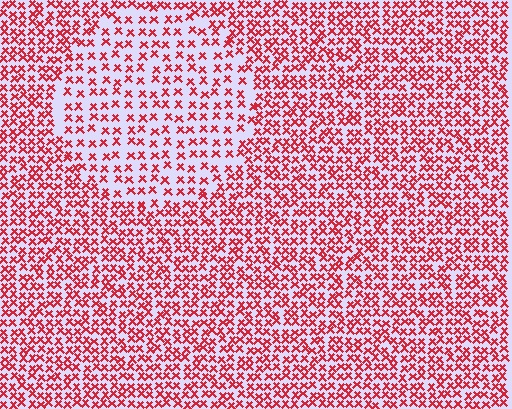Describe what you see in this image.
The image contains small red elements arranged at two different densities. A circle-shaped region is visible where the elements are less densely packed than the surrounding area.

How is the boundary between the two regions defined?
The boundary is defined by a change in element density (approximately 1.9x ratio). All elements are the same color, size, and shape.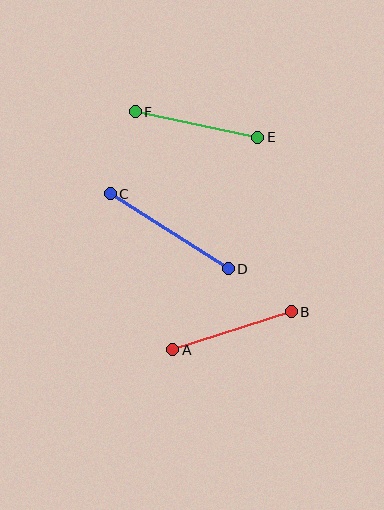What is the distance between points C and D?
The distance is approximately 140 pixels.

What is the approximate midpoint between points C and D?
The midpoint is at approximately (169, 231) pixels.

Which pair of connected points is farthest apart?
Points C and D are farthest apart.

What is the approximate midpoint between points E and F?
The midpoint is at approximately (196, 124) pixels.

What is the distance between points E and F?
The distance is approximately 125 pixels.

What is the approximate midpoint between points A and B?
The midpoint is at approximately (232, 331) pixels.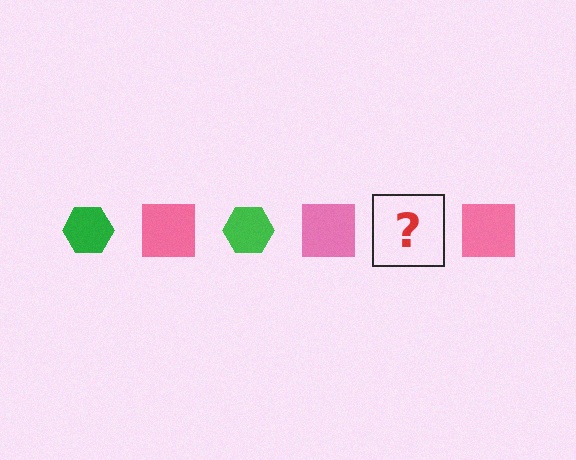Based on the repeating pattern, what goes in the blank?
The blank should be a green hexagon.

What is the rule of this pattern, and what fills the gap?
The rule is that the pattern alternates between green hexagon and pink square. The gap should be filled with a green hexagon.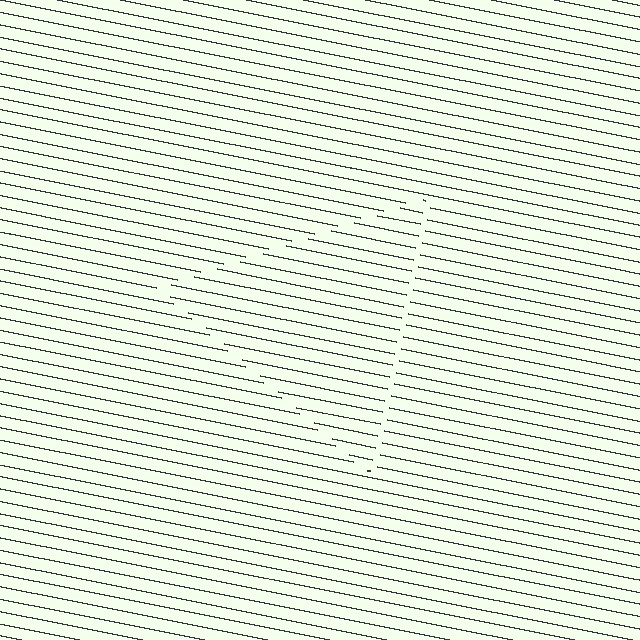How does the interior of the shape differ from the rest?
The interior of the shape contains the same grating, shifted by half a period — the contour is defined by the phase discontinuity where line-ends from the inner and outer gratings abut.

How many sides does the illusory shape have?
3 sides — the line-ends trace a triangle.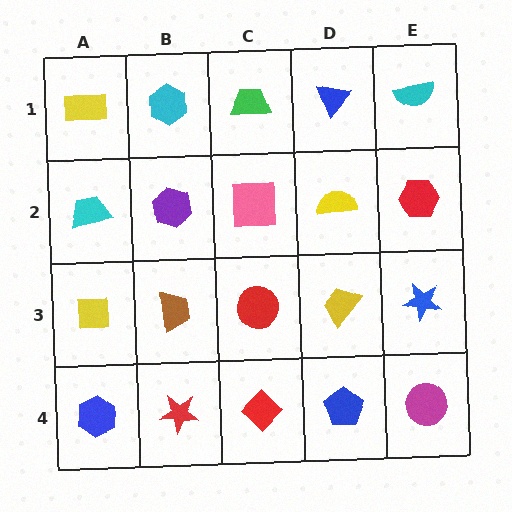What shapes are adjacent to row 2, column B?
A cyan hexagon (row 1, column B), a brown trapezoid (row 3, column B), a cyan trapezoid (row 2, column A), a pink square (row 2, column C).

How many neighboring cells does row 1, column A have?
2.